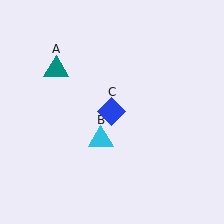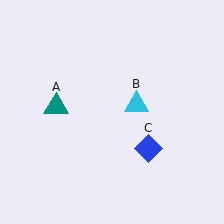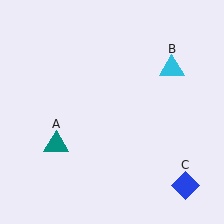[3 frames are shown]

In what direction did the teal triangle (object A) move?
The teal triangle (object A) moved down.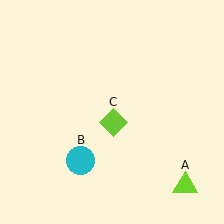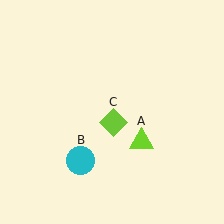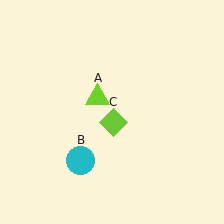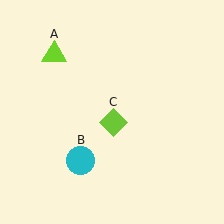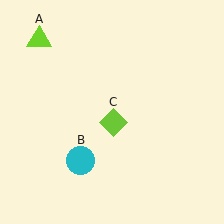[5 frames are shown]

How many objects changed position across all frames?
1 object changed position: lime triangle (object A).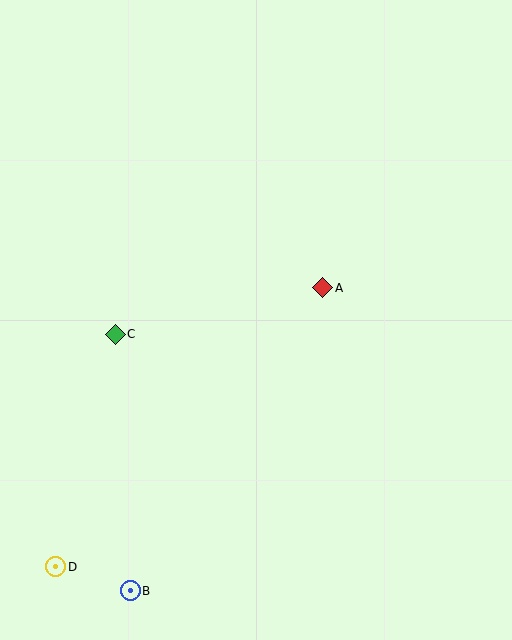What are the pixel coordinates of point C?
Point C is at (115, 335).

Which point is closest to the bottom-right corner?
Point B is closest to the bottom-right corner.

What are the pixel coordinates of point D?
Point D is at (56, 567).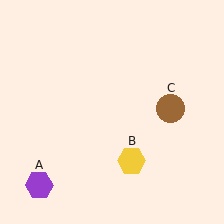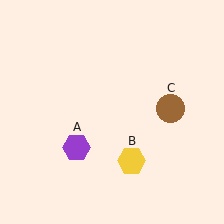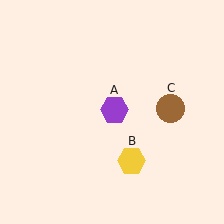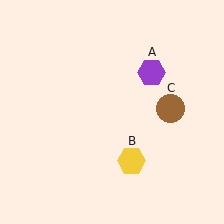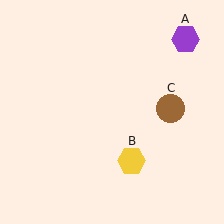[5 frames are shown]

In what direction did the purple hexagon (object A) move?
The purple hexagon (object A) moved up and to the right.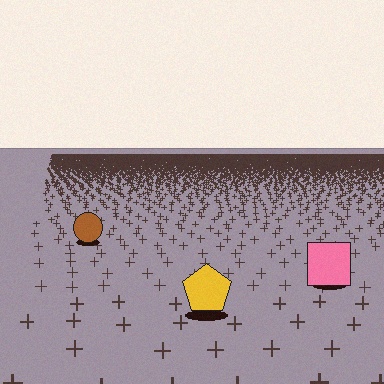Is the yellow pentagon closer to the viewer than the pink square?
Yes. The yellow pentagon is closer — you can tell from the texture gradient: the ground texture is coarser near it.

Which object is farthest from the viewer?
The brown circle is farthest from the viewer. It appears smaller and the ground texture around it is denser.